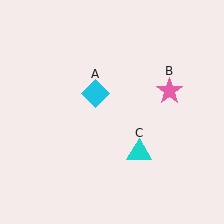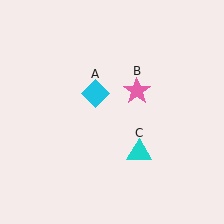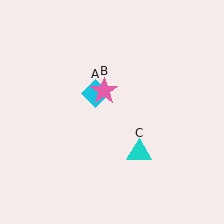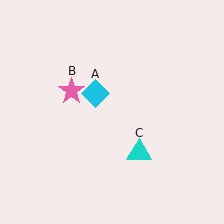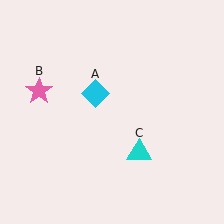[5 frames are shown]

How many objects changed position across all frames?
1 object changed position: pink star (object B).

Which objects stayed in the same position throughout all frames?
Cyan diamond (object A) and cyan triangle (object C) remained stationary.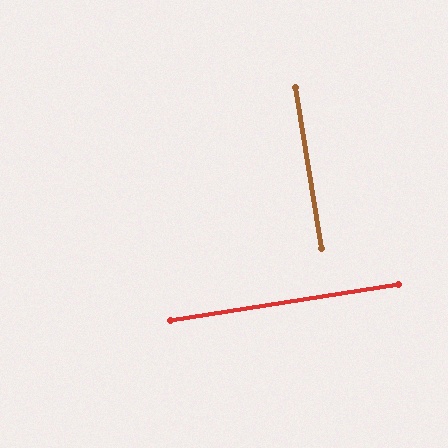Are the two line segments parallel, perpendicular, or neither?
Perpendicular — they meet at approximately 90°.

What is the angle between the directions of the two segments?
Approximately 90 degrees.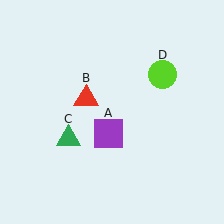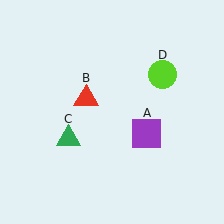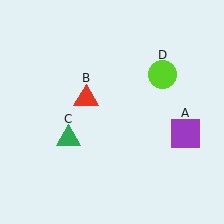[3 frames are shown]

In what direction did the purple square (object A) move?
The purple square (object A) moved right.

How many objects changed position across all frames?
1 object changed position: purple square (object A).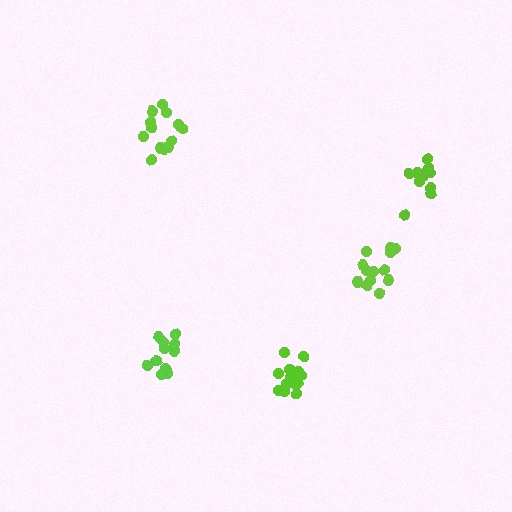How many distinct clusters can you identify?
There are 5 distinct clusters.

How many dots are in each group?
Group 1: 13 dots, Group 2: 12 dots, Group 3: 14 dots, Group 4: 13 dots, Group 5: 15 dots (67 total).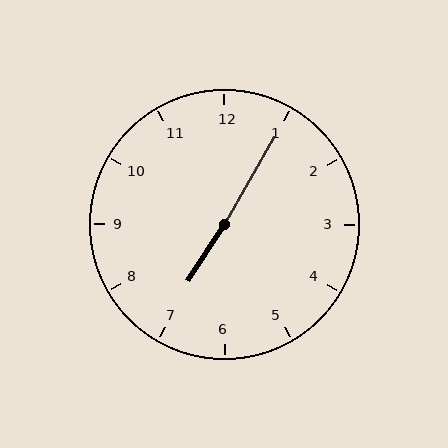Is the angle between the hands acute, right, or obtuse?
It is obtuse.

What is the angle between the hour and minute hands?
Approximately 178 degrees.